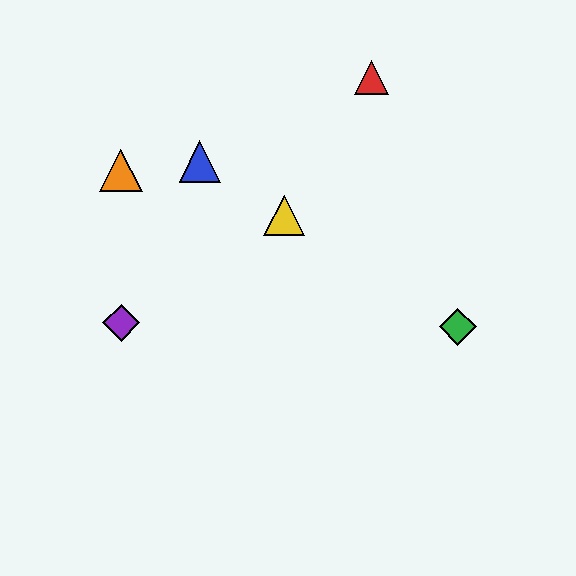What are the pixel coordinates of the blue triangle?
The blue triangle is at (200, 162).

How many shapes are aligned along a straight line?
3 shapes (the blue triangle, the green diamond, the yellow triangle) are aligned along a straight line.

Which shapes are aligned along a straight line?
The blue triangle, the green diamond, the yellow triangle are aligned along a straight line.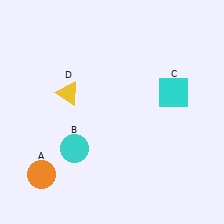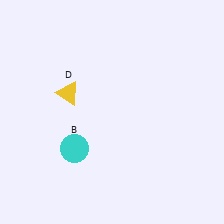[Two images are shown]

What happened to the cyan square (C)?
The cyan square (C) was removed in Image 2. It was in the top-right area of Image 1.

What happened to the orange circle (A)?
The orange circle (A) was removed in Image 2. It was in the bottom-left area of Image 1.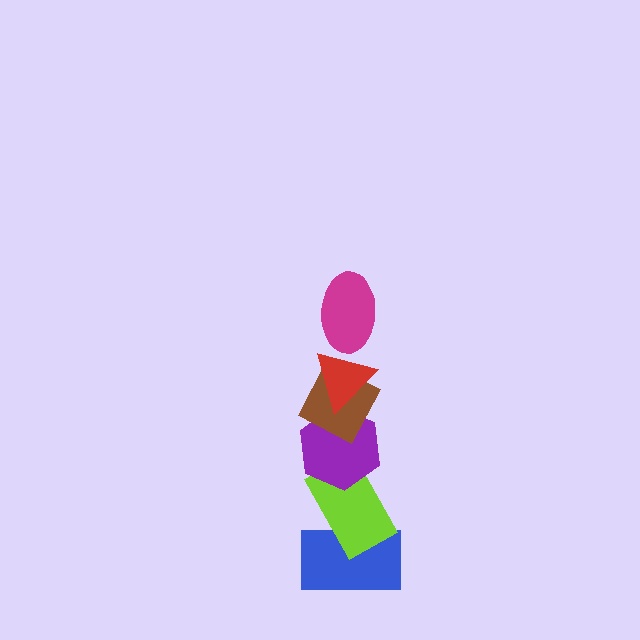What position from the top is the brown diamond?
The brown diamond is 3rd from the top.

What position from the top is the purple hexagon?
The purple hexagon is 4th from the top.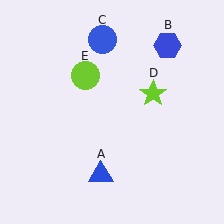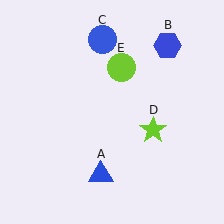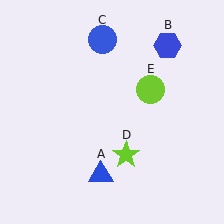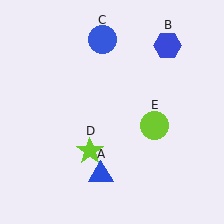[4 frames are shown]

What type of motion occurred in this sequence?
The lime star (object D), lime circle (object E) rotated clockwise around the center of the scene.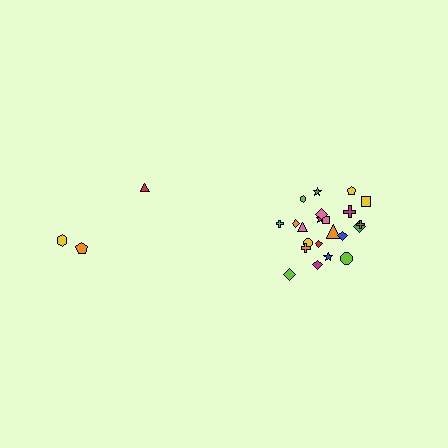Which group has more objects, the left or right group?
The right group.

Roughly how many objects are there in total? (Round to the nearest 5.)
Roughly 25 objects in total.